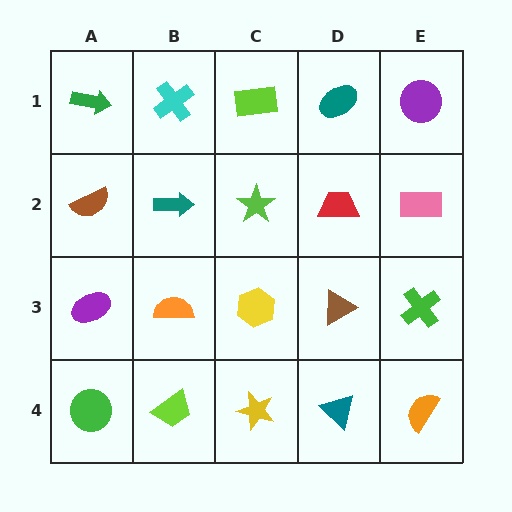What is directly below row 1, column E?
A pink rectangle.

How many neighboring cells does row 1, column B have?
3.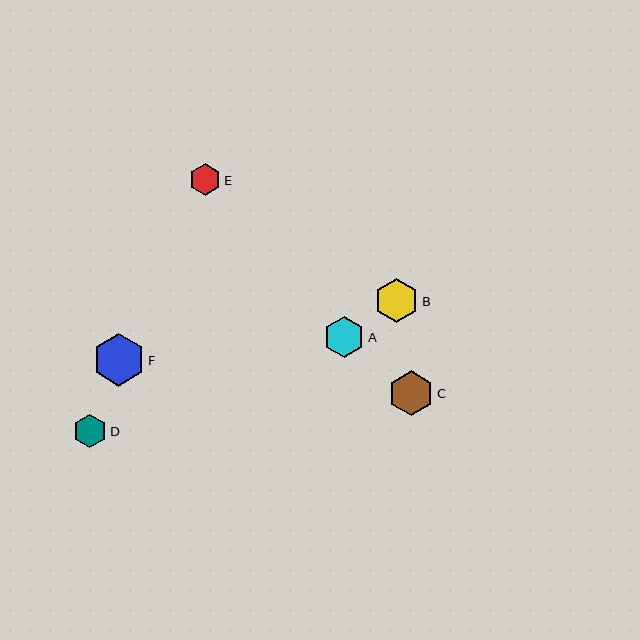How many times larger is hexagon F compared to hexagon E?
Hexagon F is approximately 1.7 times the size of hexagon E.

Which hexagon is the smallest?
Hexagon E is the smallest with a size of approximately 32 pixels.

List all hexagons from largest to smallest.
From largest to smallest: F, C, B, A, D, E.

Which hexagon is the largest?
Hexagon F is the largest with a size of approximately 53 pixels.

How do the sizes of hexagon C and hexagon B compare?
Hexagon C and hexagon B are approximately the same size.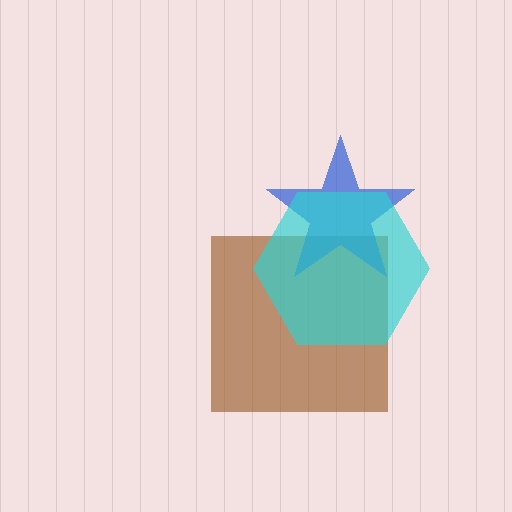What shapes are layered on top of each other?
The layered shapes are: a brown square, a blue star, a cyan hexagon.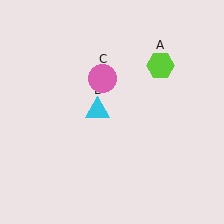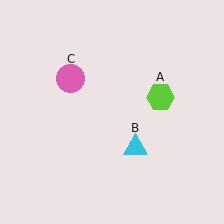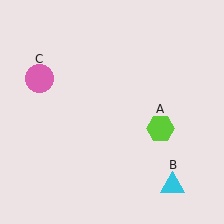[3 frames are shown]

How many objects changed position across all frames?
3 objects changed position: lime hexagon (object A), cyan triangle (object B), pink circle (object C).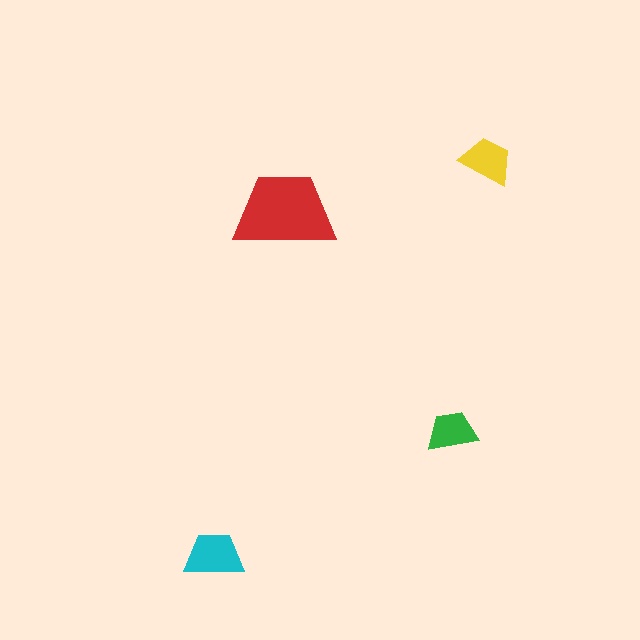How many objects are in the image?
There are 4 objects in the image.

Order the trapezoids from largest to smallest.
the red one, the cyan one, the yellow one, the green one.